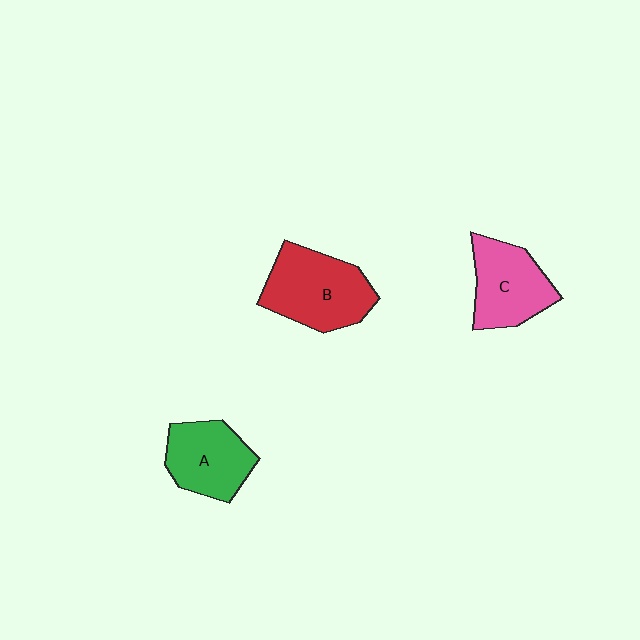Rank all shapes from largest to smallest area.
From largest to smallest: B (red), C (pink), A (green).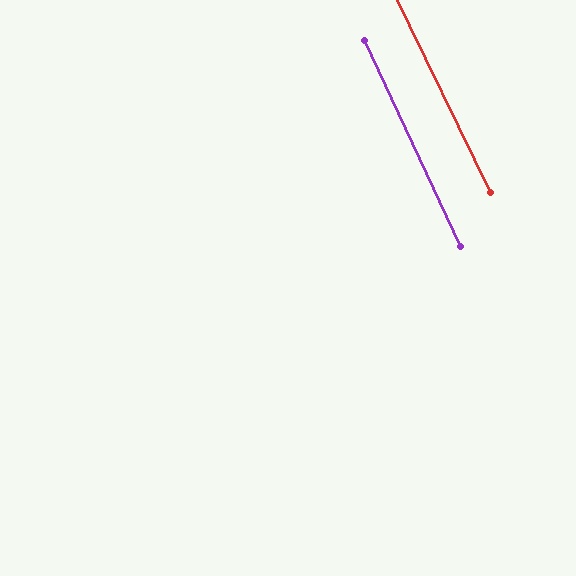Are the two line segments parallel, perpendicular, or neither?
Parallel — their directions differ by only 0.7°.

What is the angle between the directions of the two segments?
Approximately 1 degree.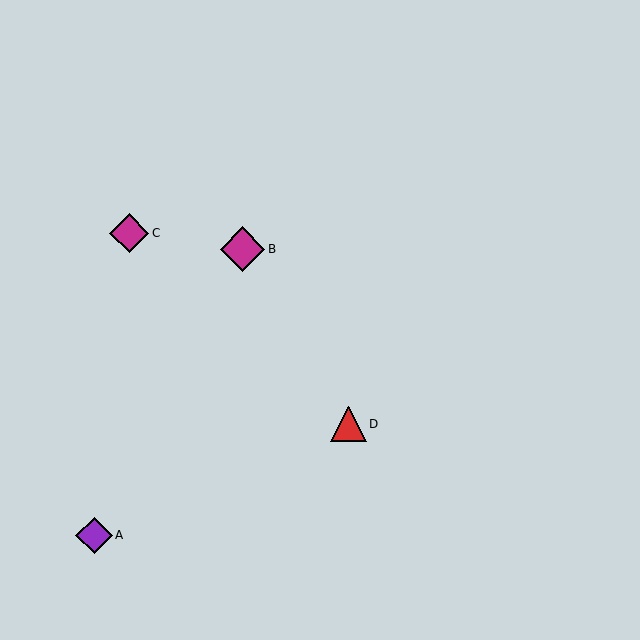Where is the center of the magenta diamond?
The center of the magenta diamond is at (129, 233).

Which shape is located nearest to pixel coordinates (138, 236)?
The magenta diamond (labeled C) at (129, 233) is nearest to that location.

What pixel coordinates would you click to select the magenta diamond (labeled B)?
Click at (242, 249) to select the magenta diamond B.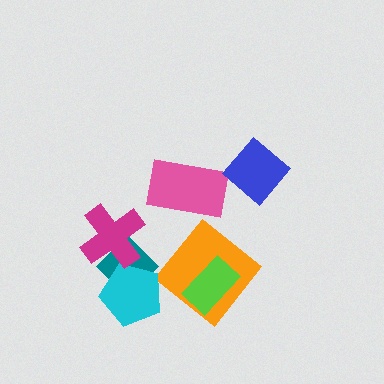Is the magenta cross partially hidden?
No, no other shape covers it.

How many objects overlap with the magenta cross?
1 object overlaps with the magenta cross.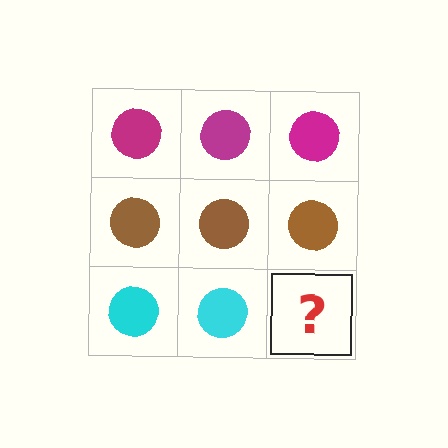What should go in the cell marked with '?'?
The missing cell should contain a cyan circle.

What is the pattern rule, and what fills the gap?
The rule is that each row has a consistent color. The gap should be filled with a cyan circle.